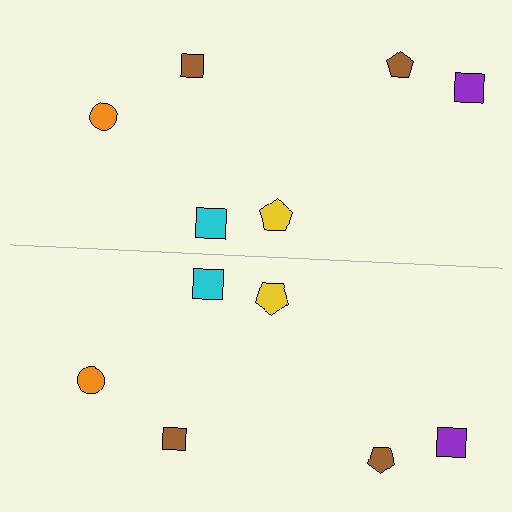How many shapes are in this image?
There are 12 shapes in this image.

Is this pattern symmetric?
Yes, this pattern has bilateral (reflection) symmetry.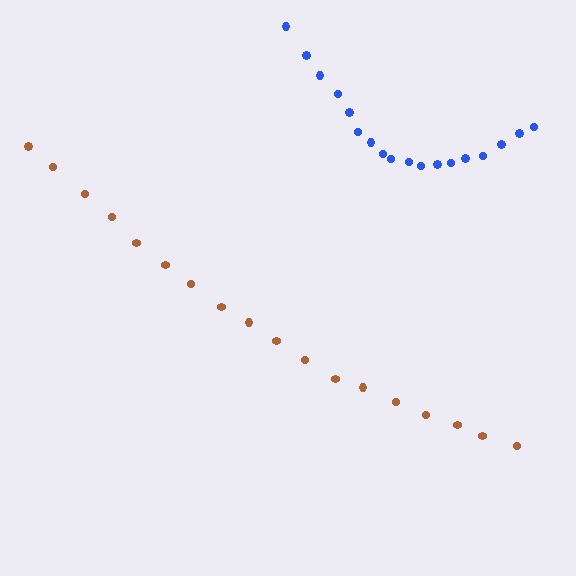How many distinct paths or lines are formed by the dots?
There are 2 distinct paths.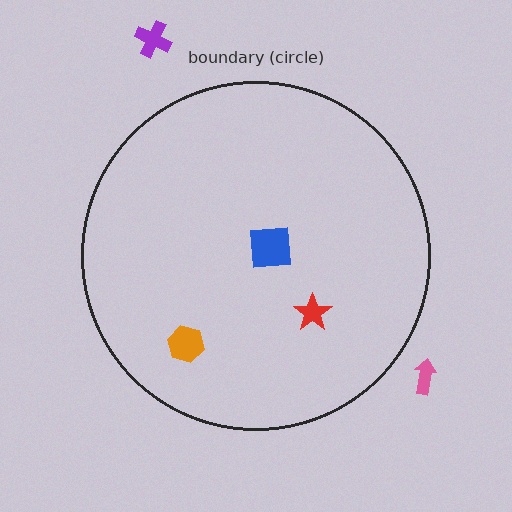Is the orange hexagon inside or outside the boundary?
Inside.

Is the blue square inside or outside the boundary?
Inside.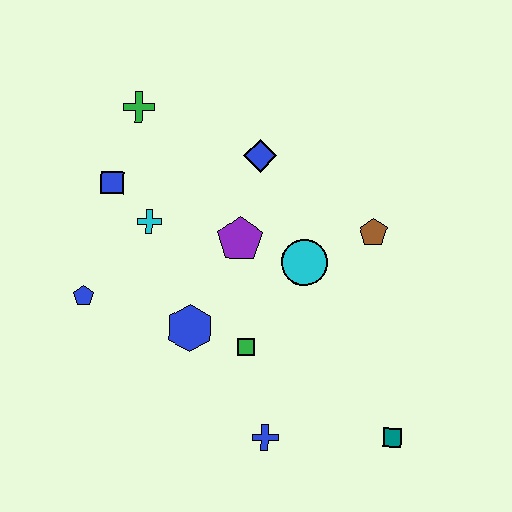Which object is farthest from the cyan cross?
The teal square is farthest from the cyan cross.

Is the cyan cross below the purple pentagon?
No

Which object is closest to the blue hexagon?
The green square is closest to the blue hexagon.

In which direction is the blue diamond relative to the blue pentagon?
The blue diamond is to the right of the blue pentagon.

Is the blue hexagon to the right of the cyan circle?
No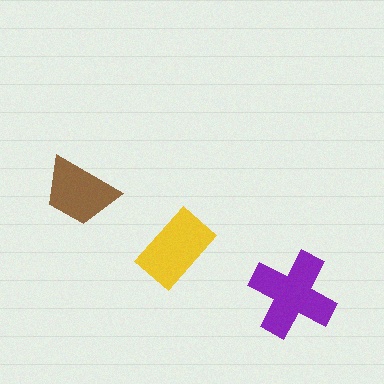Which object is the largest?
The purple cross.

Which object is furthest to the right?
The purple cross is rightmost.